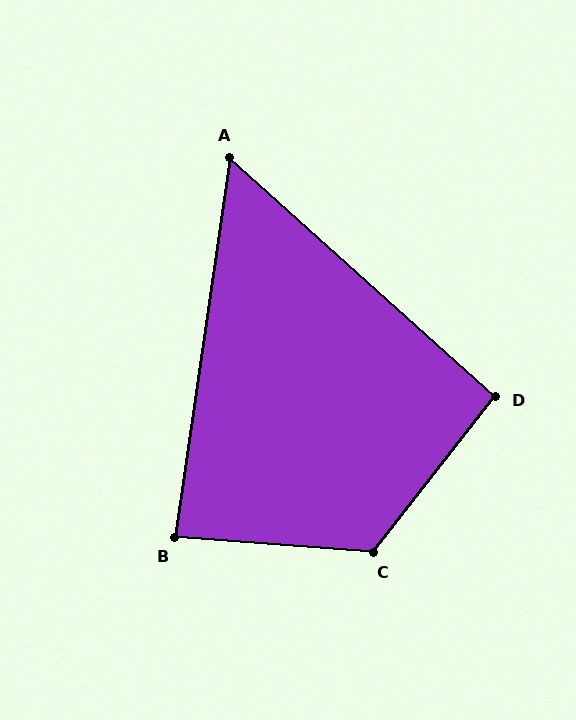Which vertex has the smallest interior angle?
A, at approximately 56 degrees.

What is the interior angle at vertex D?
Approximately 94 degrees (approximately right).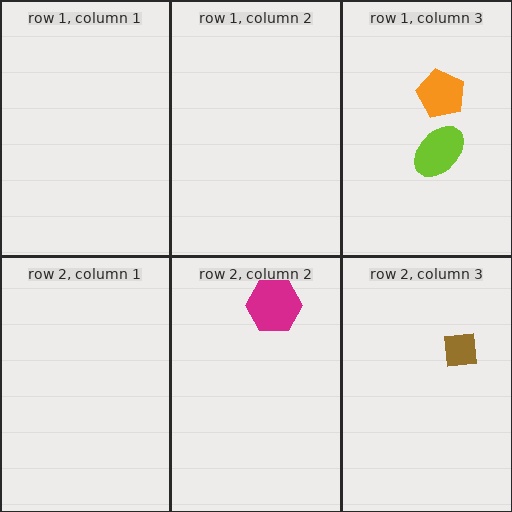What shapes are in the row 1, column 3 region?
The orange pentagon, the lime ellipse.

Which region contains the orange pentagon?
The row 1, column 3 region.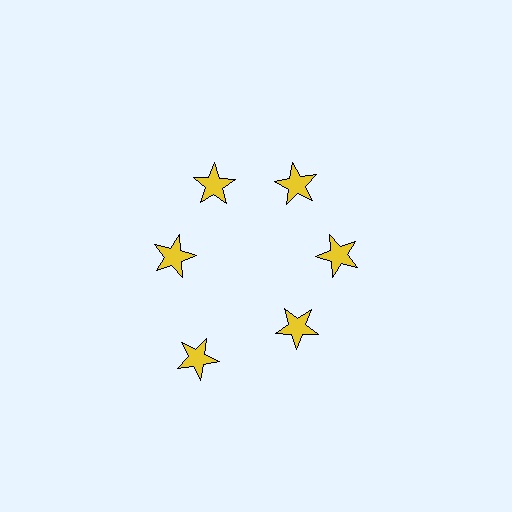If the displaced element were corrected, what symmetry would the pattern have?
It would have 6-fold rotational symmetry — the pattern would map onto itself every 60 degrees.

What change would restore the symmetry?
The symmetry would be restored by moving it inward, back onto the ring so that all 6 stars sit at equal angles and equal distance from the center.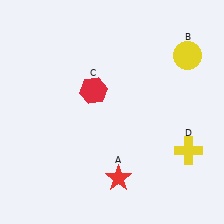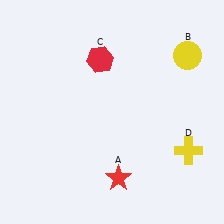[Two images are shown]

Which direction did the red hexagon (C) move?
The red hexagon (C) moved up.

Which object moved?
The red hexagon (C) moved up.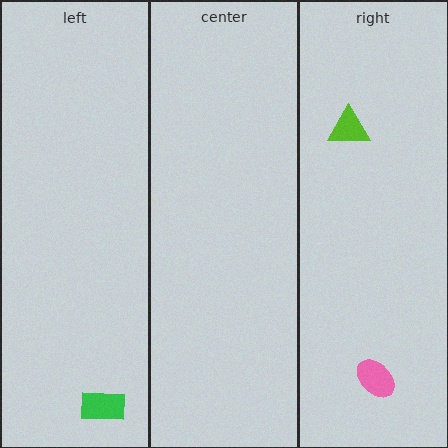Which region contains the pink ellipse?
The right region.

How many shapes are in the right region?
2.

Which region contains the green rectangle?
The left region.